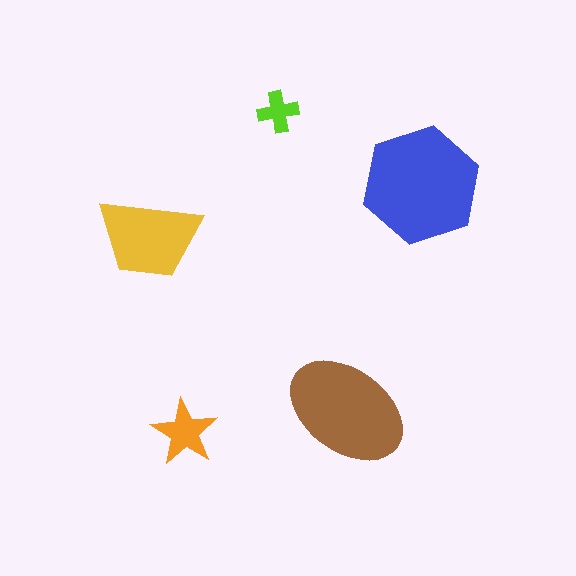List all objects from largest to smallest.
The blue hexagon, the brown ellipse, the yellow trapezoid, the orange star, the lime cross.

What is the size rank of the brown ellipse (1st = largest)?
2nd.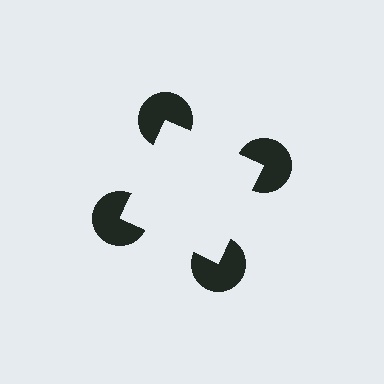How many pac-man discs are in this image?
There are 4 — one at each vertex of the illusory square.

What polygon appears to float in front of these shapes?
An illusory square — its edges are inferred from the aligned wedge cuts in the pac-man discs, not physically drawn.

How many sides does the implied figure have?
4 sides.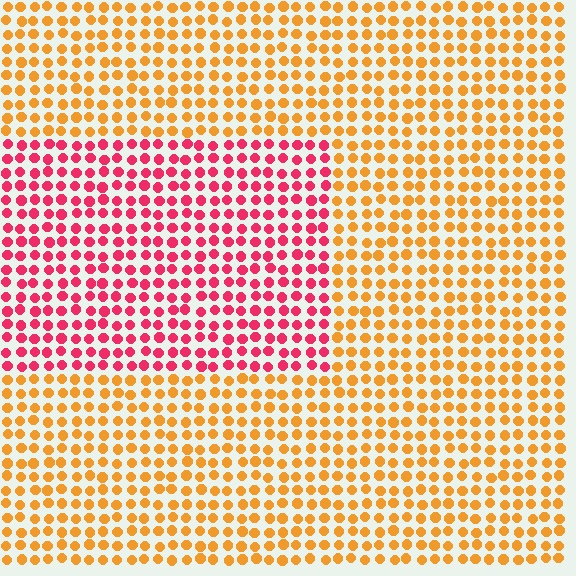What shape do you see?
I see a rectangle.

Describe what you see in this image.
The image is filled with small orange elements in a uniform arrangement. A rectangle-shaped region is visible where the elements are tinted to a slightly different hue, forming a subtle color boundary.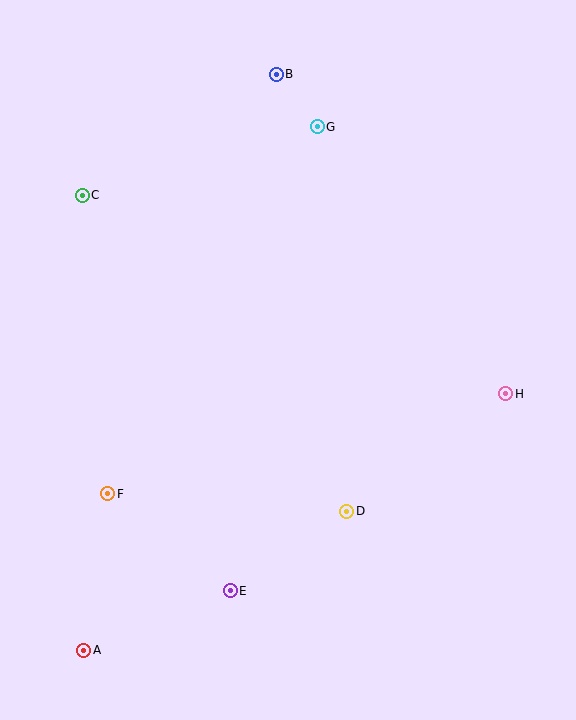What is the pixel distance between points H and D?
The distance between H and D is 198 pixels.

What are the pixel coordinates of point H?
Point H is at (506, 394).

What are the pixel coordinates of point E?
Point E is at (230, 591).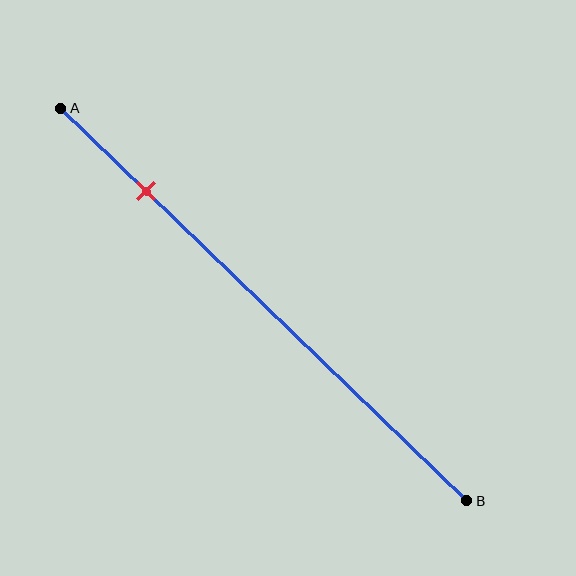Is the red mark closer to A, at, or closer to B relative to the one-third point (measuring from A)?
The red mark is closer to point A than the one-third point of segment AB.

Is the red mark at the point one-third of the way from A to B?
No, the mark is at about 20% from A, not at the 33% one-third point.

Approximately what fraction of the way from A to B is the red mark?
The red mark is approximately 20% of the way from A to B.